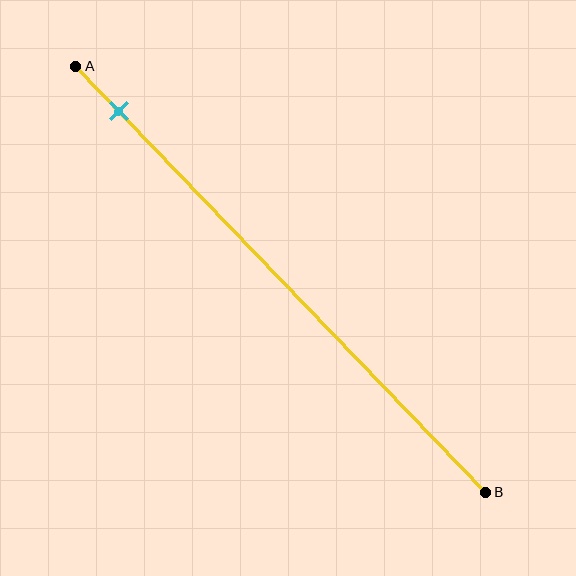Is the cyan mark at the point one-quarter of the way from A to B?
No, the mark is at about 10% from A, not at the 25% one-quarter point.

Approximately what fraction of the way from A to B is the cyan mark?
The cyan mark is approximately 10% of the way from A to B.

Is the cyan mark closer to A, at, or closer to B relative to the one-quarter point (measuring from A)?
The cyan mark is closer to point A than the one-quarter point of segment AB.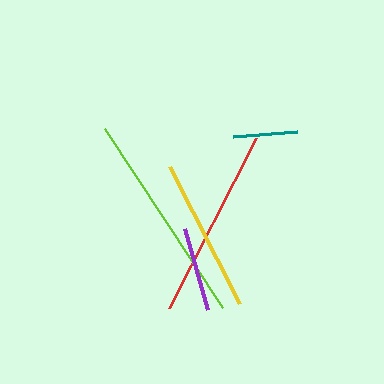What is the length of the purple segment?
The purple segment is approximately 84 pixels long.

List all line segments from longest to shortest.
From longest to shortest: lime, red, yellow, purple, teal.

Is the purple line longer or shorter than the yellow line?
The yellow line is longer than the purple line.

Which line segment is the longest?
The lime line is the longest at approximately 214 pixels.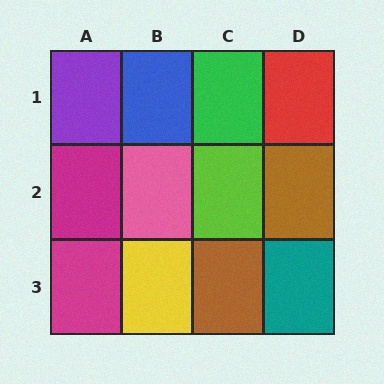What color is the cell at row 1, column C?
Green.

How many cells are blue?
1 cell is blue.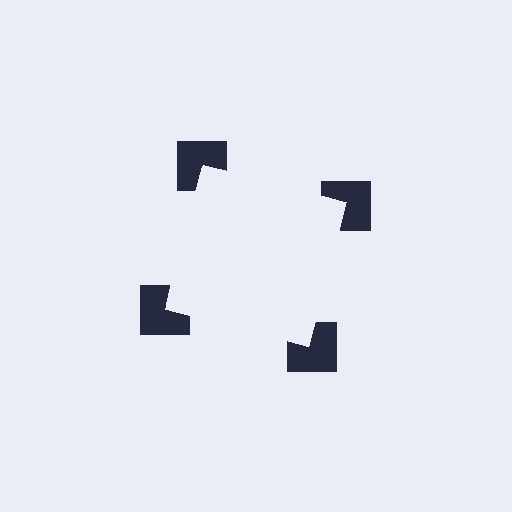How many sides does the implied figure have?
4 sides.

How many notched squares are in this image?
There are 4 — one at each vertex of the illusory square.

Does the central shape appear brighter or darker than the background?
It typically appears slightly brighter than the background, even though no actual brightness change is drawn.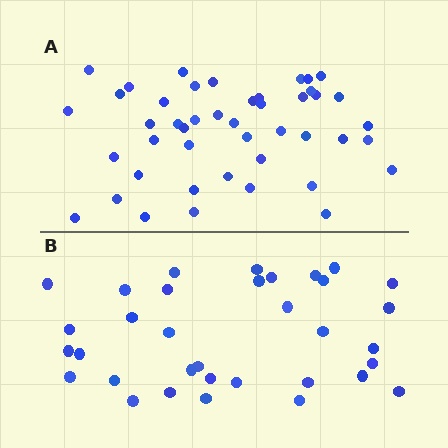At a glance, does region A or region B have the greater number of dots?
Region A (the top region) has more dots.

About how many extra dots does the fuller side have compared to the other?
Region A has roughly 12 or so more dots than region B.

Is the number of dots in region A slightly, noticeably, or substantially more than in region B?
Region A has noticeably more, but not dramatically so. The ratio is roughly 1.3 to 1.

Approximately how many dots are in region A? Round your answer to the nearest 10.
About 40 dots. (The exact count is 45, which rounds to 40.)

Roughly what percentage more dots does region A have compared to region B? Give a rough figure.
About 30% more.